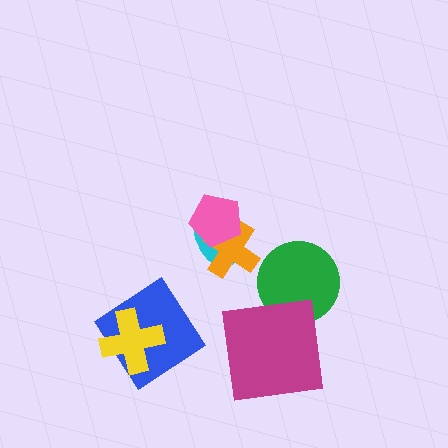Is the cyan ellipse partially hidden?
Yes, it is partially covered by another shape.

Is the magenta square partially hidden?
No, no other shape covers it.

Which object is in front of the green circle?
The magenta square is in front of the green circle.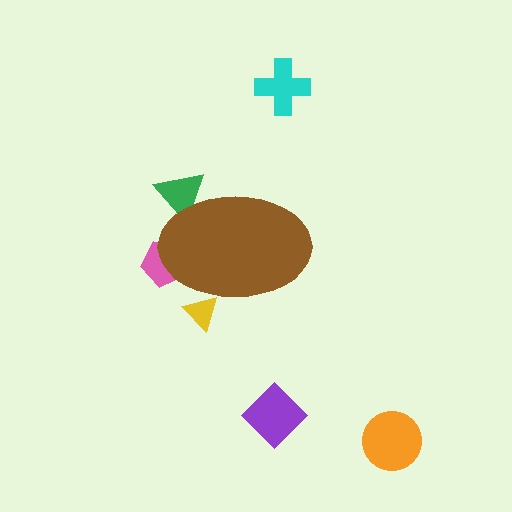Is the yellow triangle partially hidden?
Yes, the yellow triangle is partially hidden behind the brown ellipse.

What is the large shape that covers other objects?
A brown ellipse.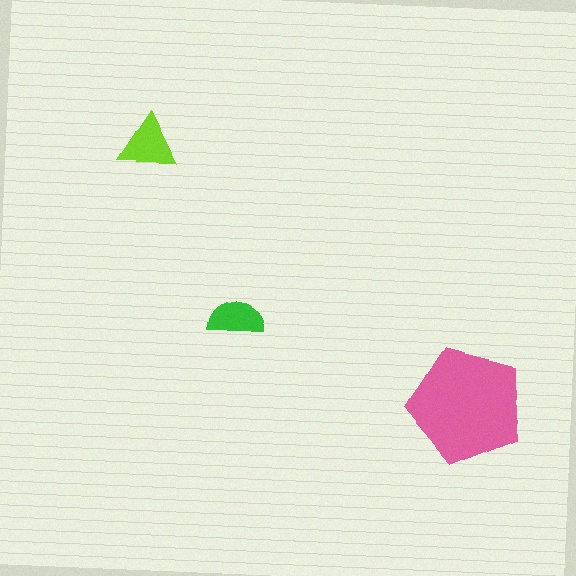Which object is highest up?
The lime triangle is topmost.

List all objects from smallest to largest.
The green semicircle, the lime triangle, the pink pentagon.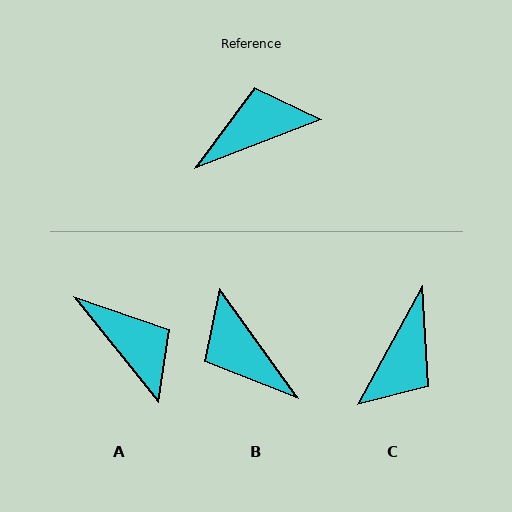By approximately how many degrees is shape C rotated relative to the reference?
Approximately 140 degrees clockwise.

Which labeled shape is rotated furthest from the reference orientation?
C, about 140 degrees away.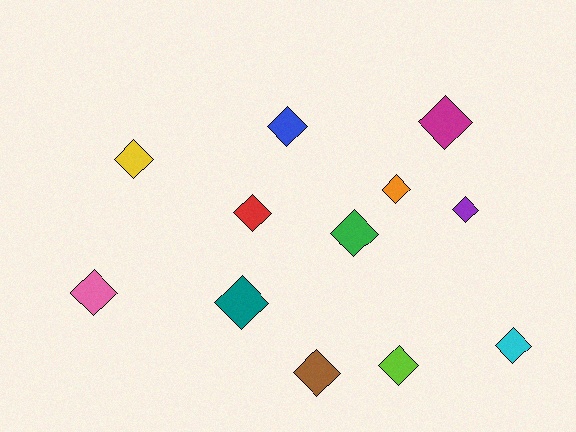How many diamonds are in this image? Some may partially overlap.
There are 12 diamonds.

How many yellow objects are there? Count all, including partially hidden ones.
There is 1 yellow object.